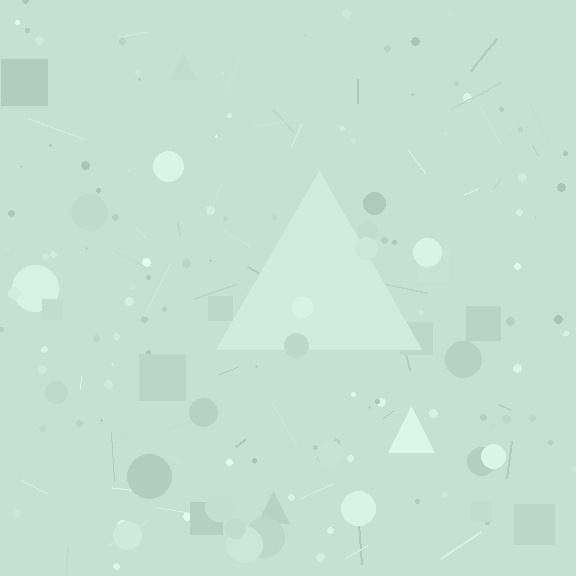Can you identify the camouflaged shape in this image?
The camouflaged shape is a triangle.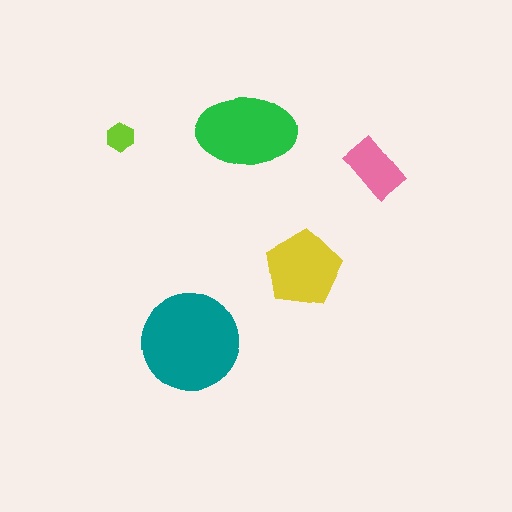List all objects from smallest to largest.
The lime hexagon, the pink rectangle, the yellow pentagon, the green ellipse, the teal circle.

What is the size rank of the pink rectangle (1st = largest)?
4th.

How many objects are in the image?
There are 5 objects in the image.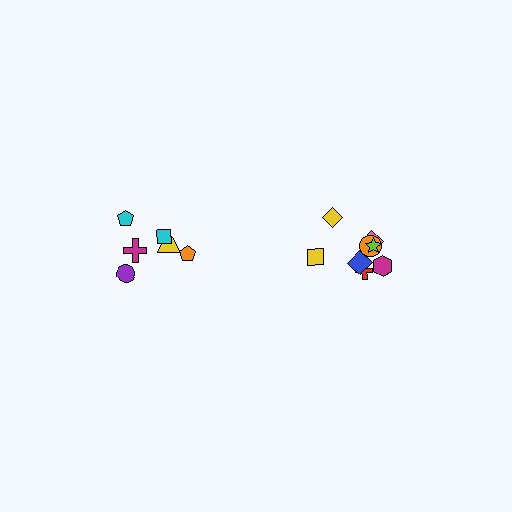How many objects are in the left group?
There are 6 objects.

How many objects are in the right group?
There are 8 objects.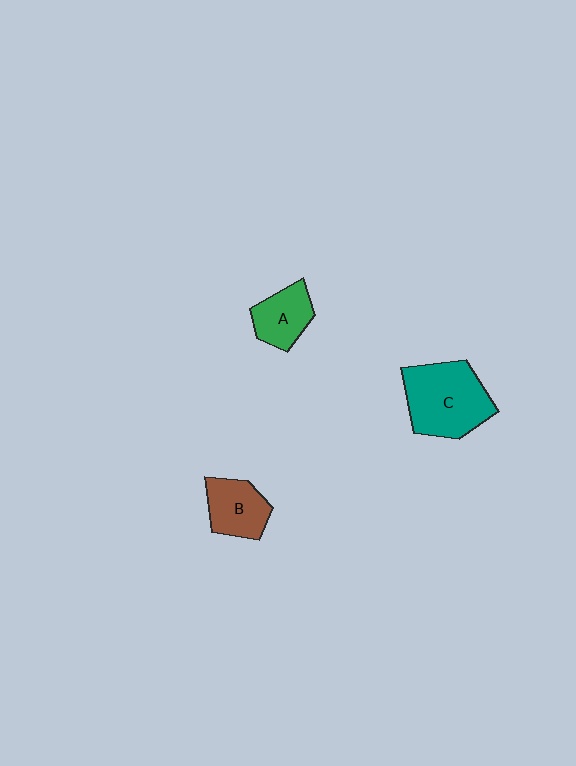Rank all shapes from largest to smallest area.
From largest to smallest: C (teal), B (brown), A (green).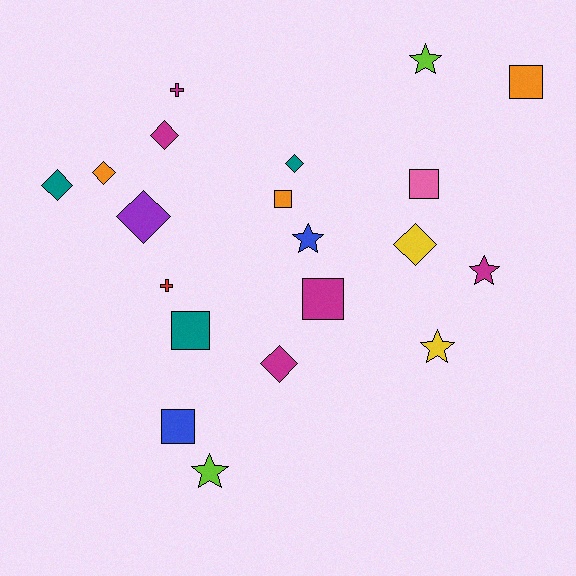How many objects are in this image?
There are 20 objects.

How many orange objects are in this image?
There are 3 orange objects.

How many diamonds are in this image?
There are 7 diamonds.